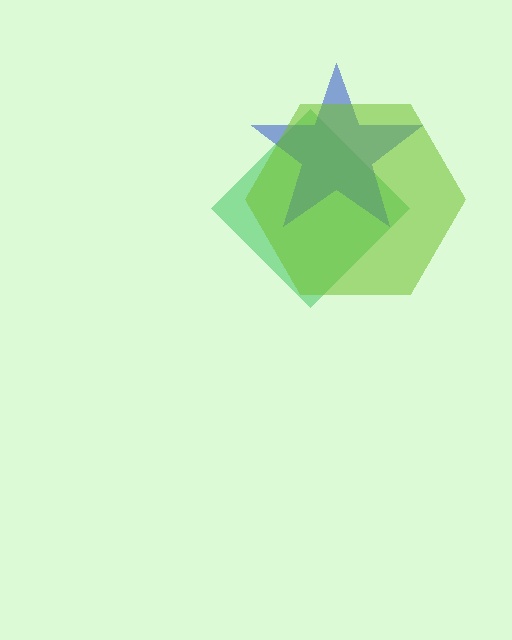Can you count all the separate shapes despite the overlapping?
Yes, there are 3 separate shapes.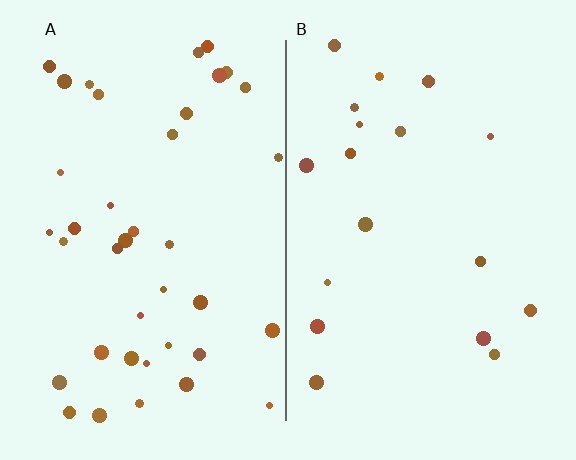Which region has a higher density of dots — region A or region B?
A (the left).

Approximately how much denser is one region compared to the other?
Approximately 2.2× — region A over region B.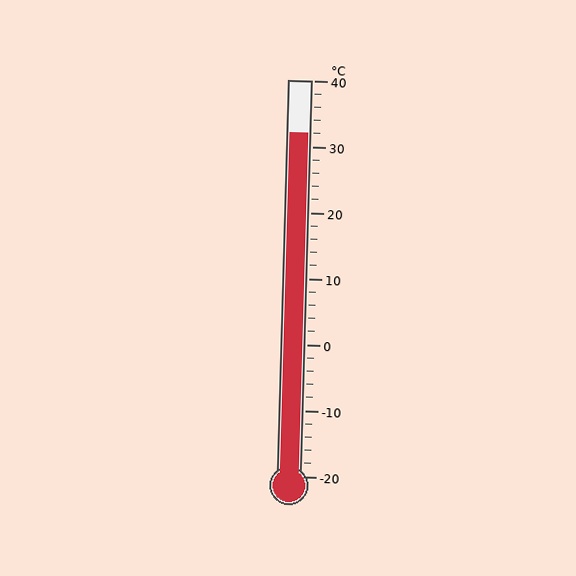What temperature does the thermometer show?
The thermometer shows approximately 32°C.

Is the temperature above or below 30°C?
The temperature is above 30°C.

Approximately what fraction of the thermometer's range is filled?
The thermometer is filled to approximately 85% of its range.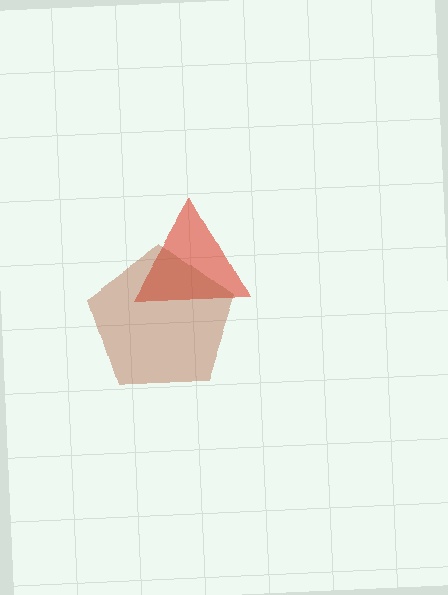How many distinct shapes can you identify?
There are 2 distinct shapes: a red triangle, a brown pentagon.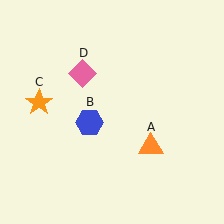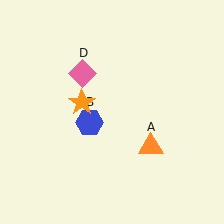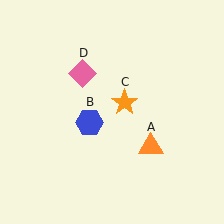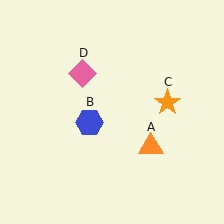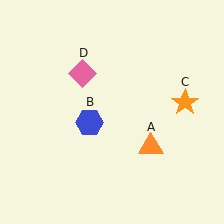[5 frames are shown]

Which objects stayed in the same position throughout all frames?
Orange triangle (object A) and blue hexagon (object B) and pink diamond (object D) remained stationary.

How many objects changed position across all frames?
1 object changed position: orange star (object C).